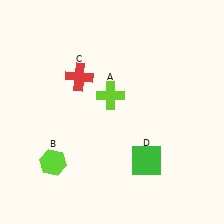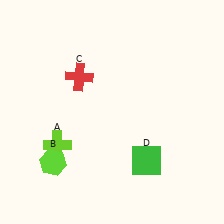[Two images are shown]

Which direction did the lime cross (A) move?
The lime cross (A) moved left.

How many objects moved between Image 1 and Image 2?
1 object moved between the two images.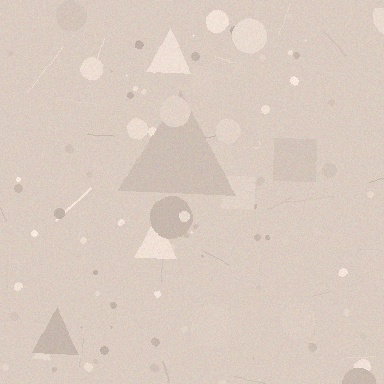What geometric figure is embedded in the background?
A triangle is embedded in the background.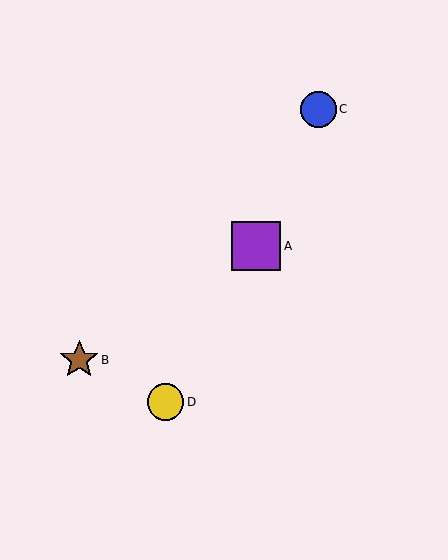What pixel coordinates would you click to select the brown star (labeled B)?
Click at (79, 360) to select the brown star B.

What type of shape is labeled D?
Shape D is a yellow circle.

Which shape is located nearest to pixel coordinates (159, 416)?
The yellow circle (labeled D) at (165, 402) is nearest to that location.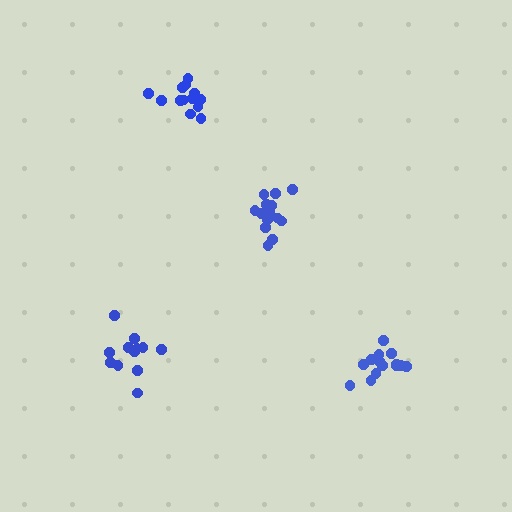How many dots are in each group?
Group 1: 14 dots, Group 2: 14 dots, Group 3: 13 dots, Group 4: 12 dots (53 total).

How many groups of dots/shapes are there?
There are 4 groups.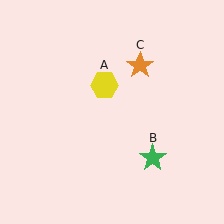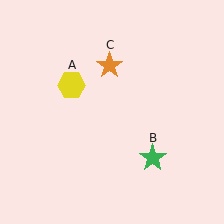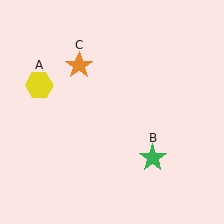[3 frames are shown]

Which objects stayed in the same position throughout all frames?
Green star (object B) remained stationary.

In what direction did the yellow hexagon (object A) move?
The yellow hexagon (object A) moved left.